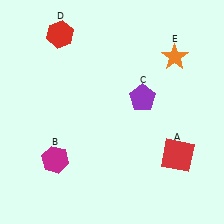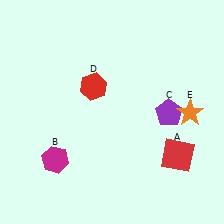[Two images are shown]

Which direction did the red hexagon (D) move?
The red hexagon (D) moved down.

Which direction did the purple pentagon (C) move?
The purple pentagon (C) moved right.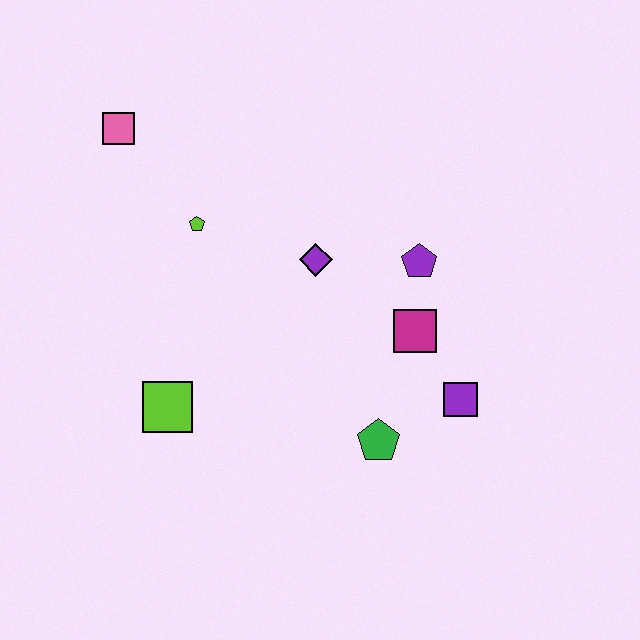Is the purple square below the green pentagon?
No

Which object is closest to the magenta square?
The purple pentagon is closest to the magenta square.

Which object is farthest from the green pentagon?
The pink square is farthest from the green pentagon.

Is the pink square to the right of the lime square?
No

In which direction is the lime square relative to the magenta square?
The lime square is to the left of the magenta square.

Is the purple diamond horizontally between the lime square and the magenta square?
Yes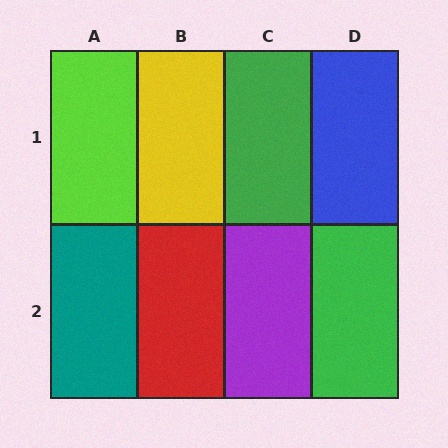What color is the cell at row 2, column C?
Purple.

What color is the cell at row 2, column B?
Red.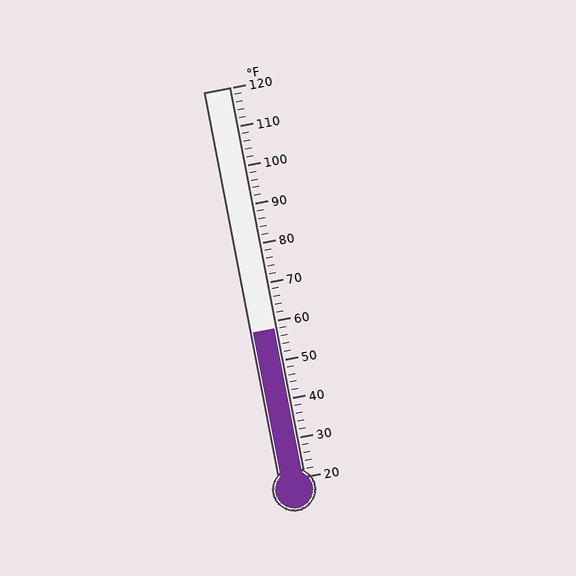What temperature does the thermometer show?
The thermometer shows approximately 58°F.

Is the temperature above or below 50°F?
The temperature is above 50°F.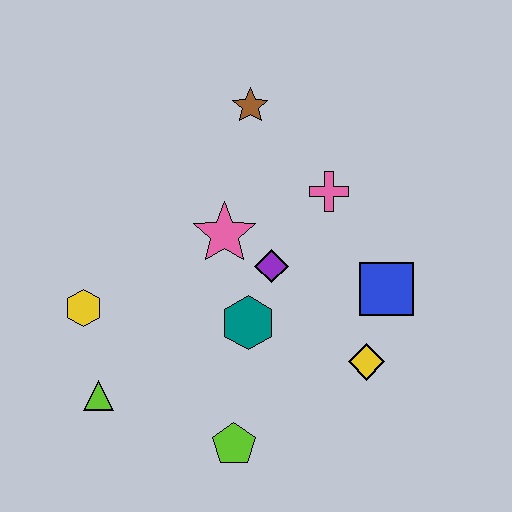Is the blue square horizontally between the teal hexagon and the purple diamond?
No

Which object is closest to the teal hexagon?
The purple diamond is closest to the teal hexagon.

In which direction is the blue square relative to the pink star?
The blue square is to the right of the pink star.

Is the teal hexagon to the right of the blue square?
No